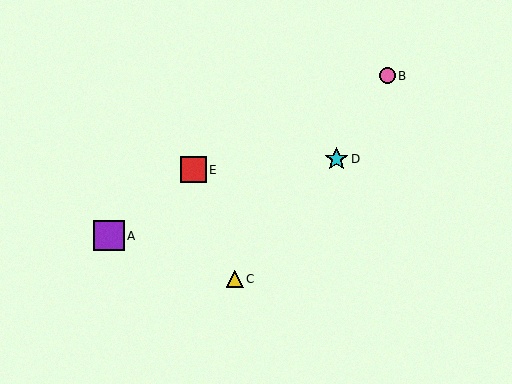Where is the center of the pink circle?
The center of the pink circle is at (387, 76).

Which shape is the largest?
The purple square (labeled A) is the largest.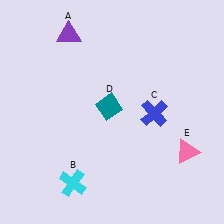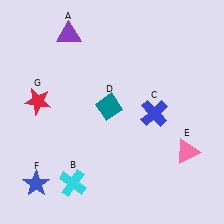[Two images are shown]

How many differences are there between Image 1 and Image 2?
There are 2 differences between the two images.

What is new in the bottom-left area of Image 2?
A blue star (F) was added in the bottom-left area of Image 2.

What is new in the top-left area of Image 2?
A red star (G) was added in the top-left area of Image 2.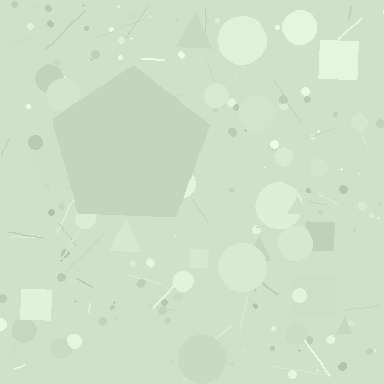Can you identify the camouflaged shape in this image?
The camouflaged shape is a pentagon.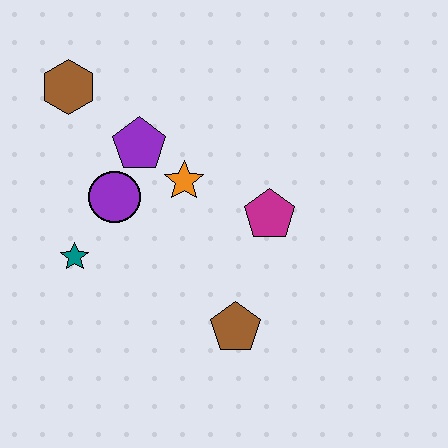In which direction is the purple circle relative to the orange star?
The purple circle is to the left of the orange star.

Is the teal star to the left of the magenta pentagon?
Yes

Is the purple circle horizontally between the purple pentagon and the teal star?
Yes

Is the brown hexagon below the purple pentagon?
No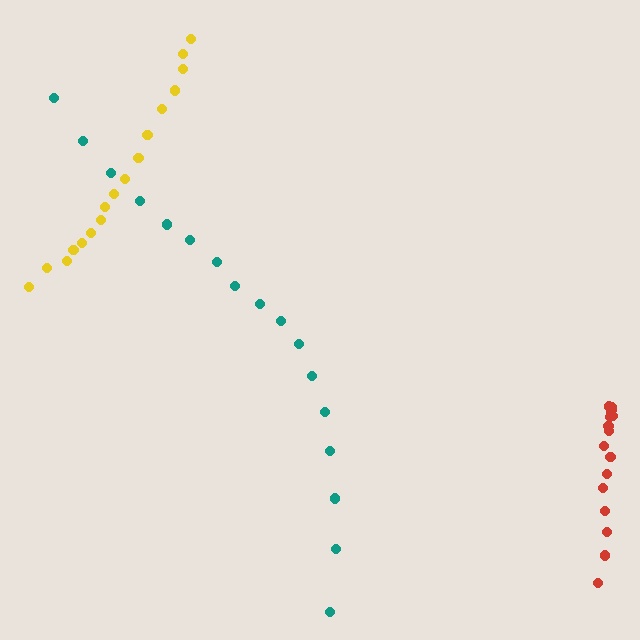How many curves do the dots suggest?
There are 3 distinct paths.